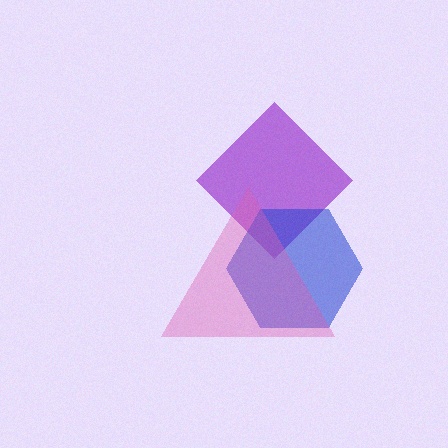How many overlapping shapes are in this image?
There are 3 overlapping shapes in the image.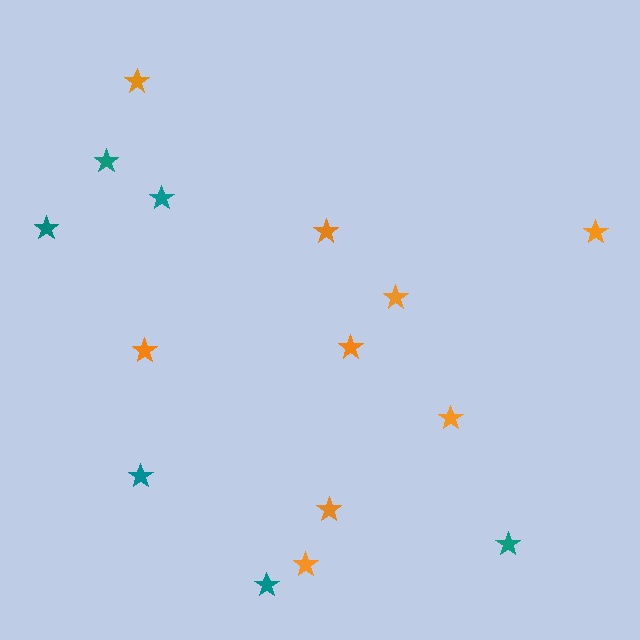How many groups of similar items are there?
There are 2 groups: one group of teal stars (6) and one group of orange stars (9).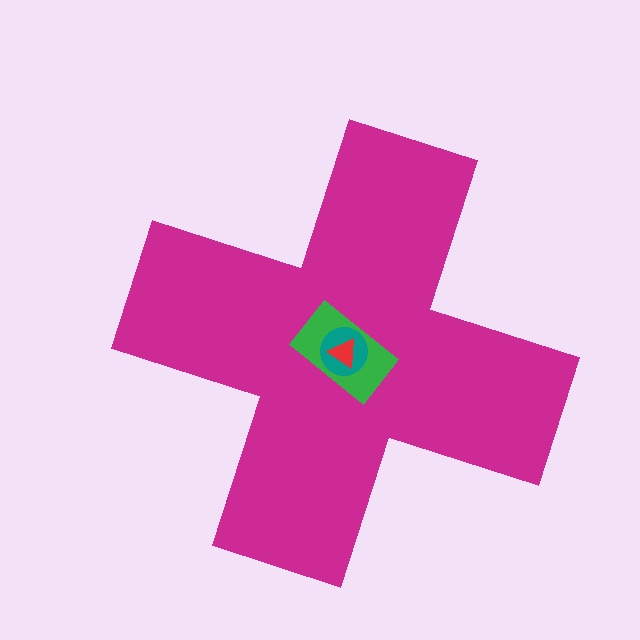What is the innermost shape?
The red triangle.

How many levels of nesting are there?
4.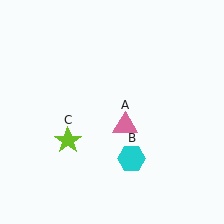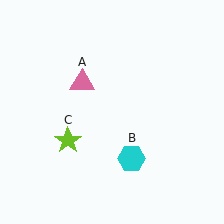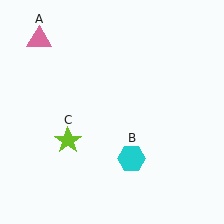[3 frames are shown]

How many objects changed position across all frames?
1 object changed position: pink triangle (object A).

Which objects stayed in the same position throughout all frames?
Cyan hexagon (object B) and lime star (object C) remained stationary.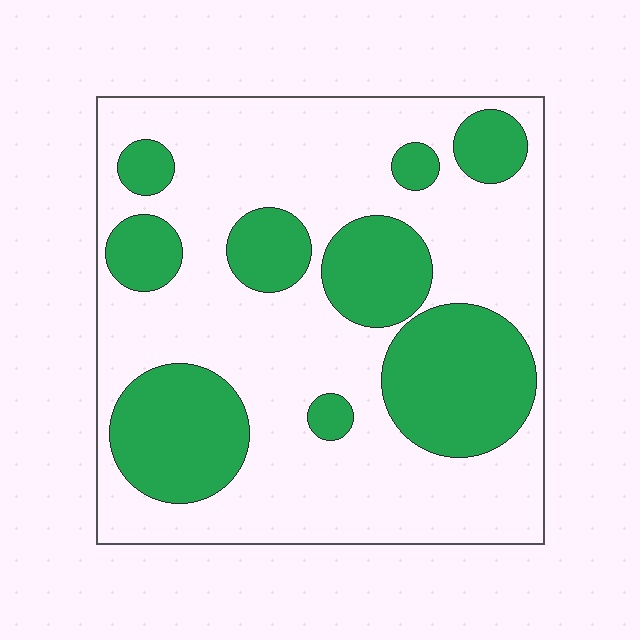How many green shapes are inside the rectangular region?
9.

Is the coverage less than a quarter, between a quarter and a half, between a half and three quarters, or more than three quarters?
Between a quarter and a half.